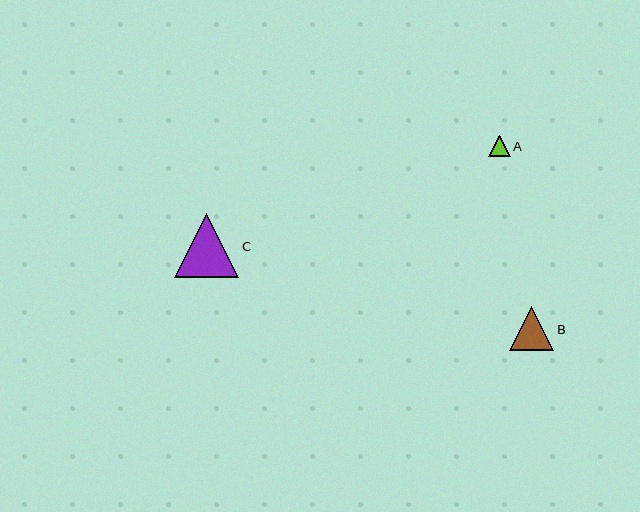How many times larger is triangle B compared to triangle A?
Triangle B is approximately 2.1 times the size of triangle A.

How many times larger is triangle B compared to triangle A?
Triangle B is approximately 2.1 times the size of triangle A.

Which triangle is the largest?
Triangle C is the largest with a size of approximately 64 pixels.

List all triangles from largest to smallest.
From largest to smallest: C, B, A.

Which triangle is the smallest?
Triangle A is the smallest with a size of approximately 21 pixels.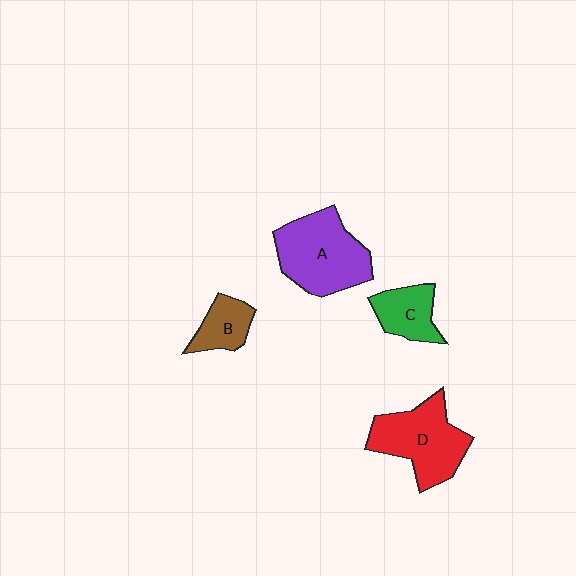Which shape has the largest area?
Shape A (purple).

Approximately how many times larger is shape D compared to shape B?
Approximately 2.2 times.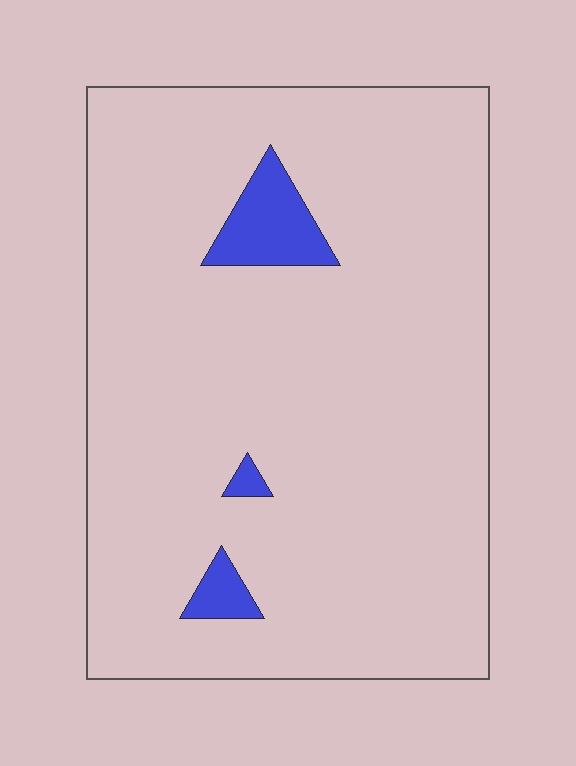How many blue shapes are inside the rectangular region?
3.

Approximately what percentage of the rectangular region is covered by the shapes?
Approximately 5%.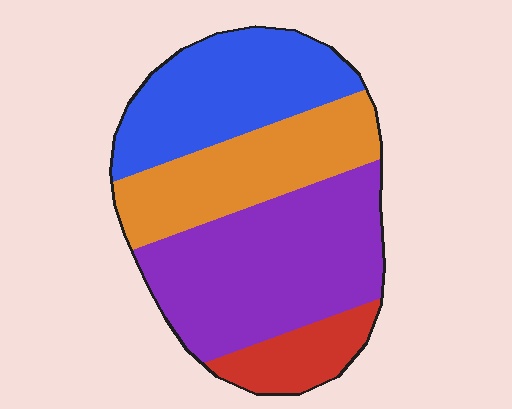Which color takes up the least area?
Red, at roughly 10%.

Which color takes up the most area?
Purple, at roughly 40%.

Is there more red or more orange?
Orange.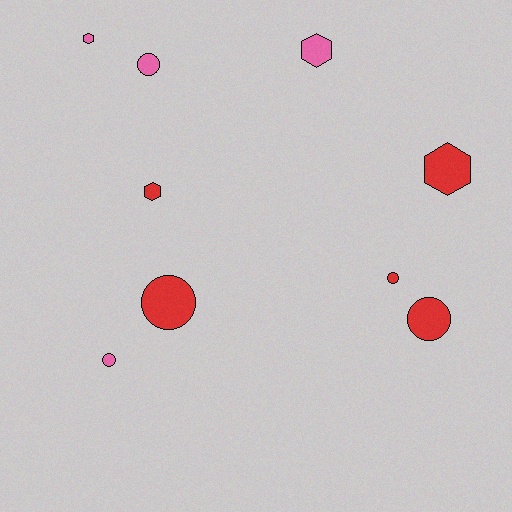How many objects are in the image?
There are 9 objects.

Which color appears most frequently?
Red, with 5 objects.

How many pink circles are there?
There are 2 pink circles.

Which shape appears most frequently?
Circle, with 5 objects.